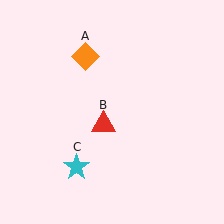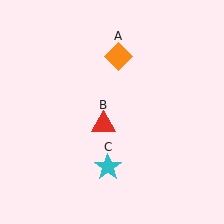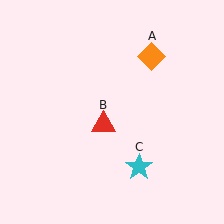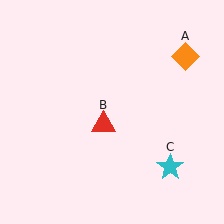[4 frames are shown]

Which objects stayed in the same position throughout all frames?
Red triangle (object B) remained stationary.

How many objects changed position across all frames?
2 objects changed position: orange diamond (object A), cyan star (object C).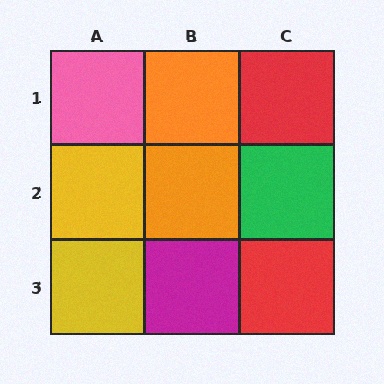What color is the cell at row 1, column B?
Orange.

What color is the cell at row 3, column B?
Magenta.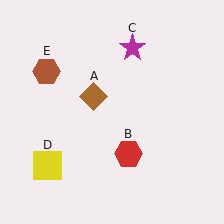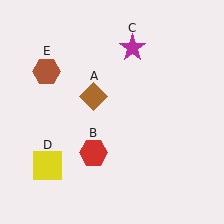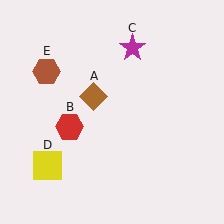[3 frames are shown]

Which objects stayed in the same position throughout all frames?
Brown diamond (object A) and magenta star (object C) and yellow square (object D) and brown hexagon (object E) remained stationary.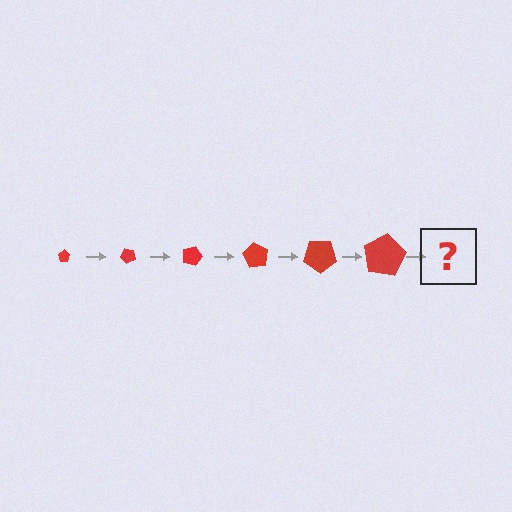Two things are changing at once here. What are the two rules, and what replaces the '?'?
The two rules are that the pentagon grows larger each step and it rotates 45 degrees each step. The '?' should be a pentagon, larger than the previous one and rotated 270 degrees from the start.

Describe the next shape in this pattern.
It should be a pentagon, larger than the previous one and rotated 270 degrees from the start.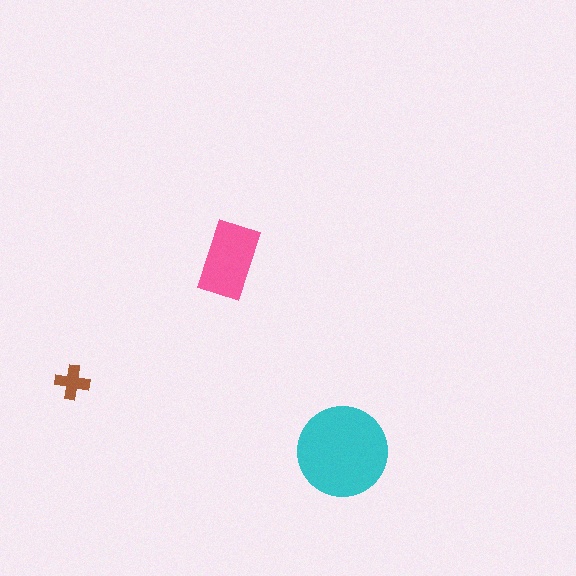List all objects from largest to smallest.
The cyan circle, the pink rectangle, the brown cross.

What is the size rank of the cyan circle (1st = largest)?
1st.